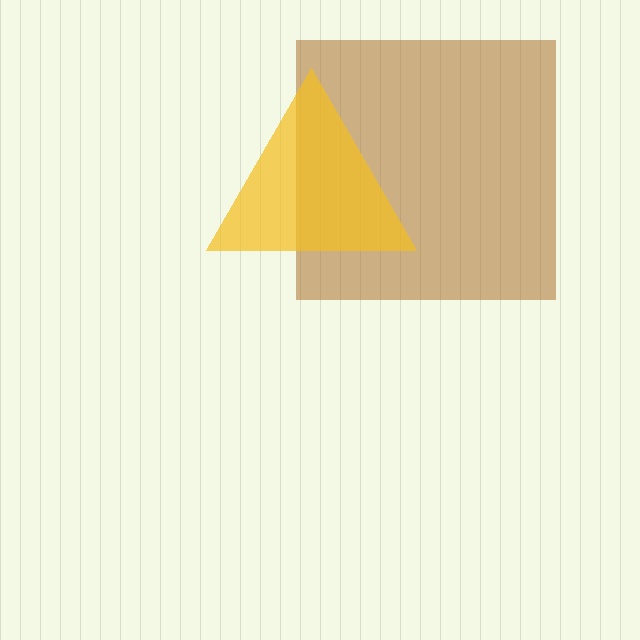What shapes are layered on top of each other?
The layered shapes are: a brown square, a yellow triangle.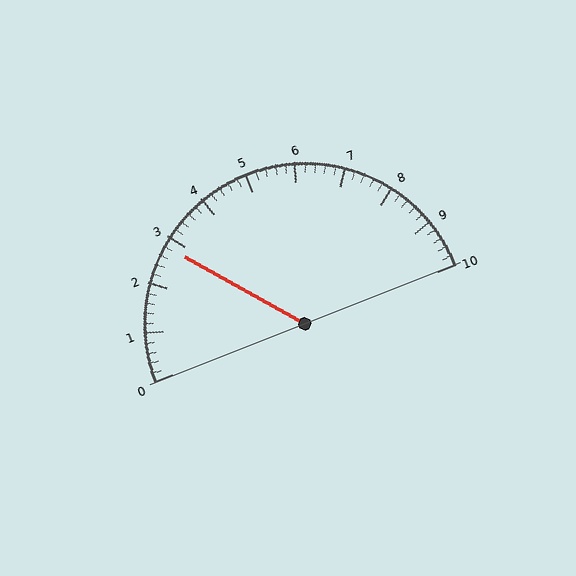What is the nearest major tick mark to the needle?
The nearest major tick mark is 3.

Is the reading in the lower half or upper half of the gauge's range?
The reading is in the lower half of the range (0 to 10).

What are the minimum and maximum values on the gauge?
The gauge ranges from 0 to 10.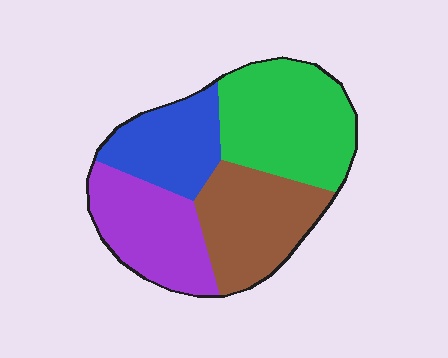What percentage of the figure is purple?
Purple covers roughly 25% of the figure.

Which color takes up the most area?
Green, at roughly 30%.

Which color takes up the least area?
Blue, at roughly 20%.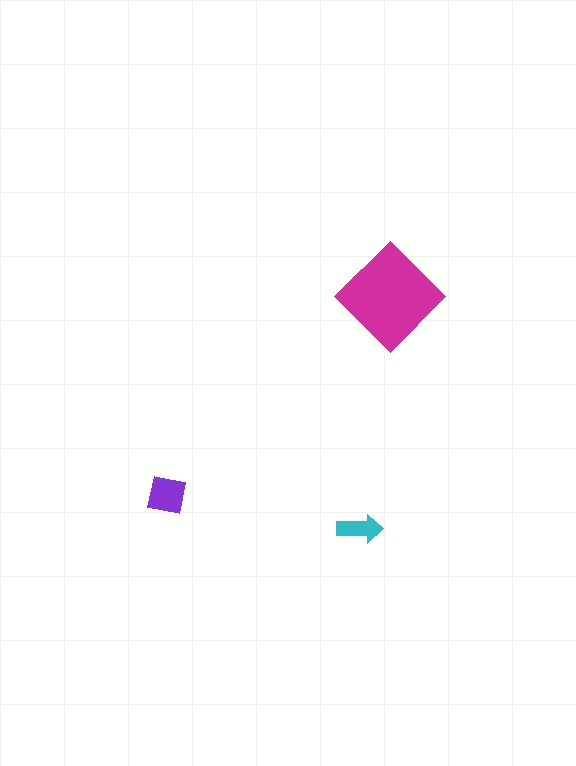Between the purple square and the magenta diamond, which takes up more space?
The magenta diamond.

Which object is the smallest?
The cyan arrow.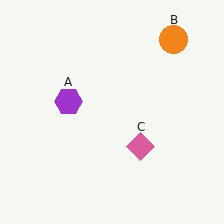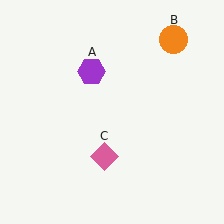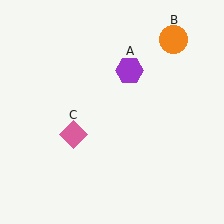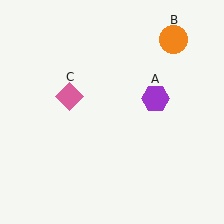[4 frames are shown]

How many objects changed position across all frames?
2 objects changed position: purple hexagon (object A), pink diamond (object C).